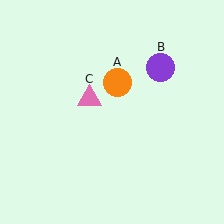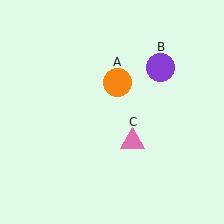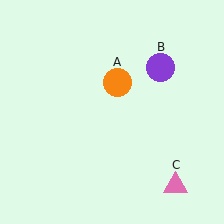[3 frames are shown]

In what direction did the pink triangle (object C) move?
The pink triangle (object C) moved down and to the right.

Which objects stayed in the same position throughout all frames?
Orange circle (object A) and purple circle (object B) remained stationary.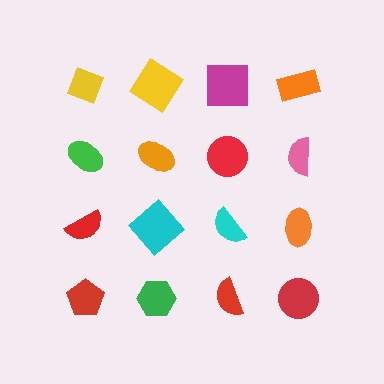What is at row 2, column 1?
A green ellipse.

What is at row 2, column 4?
A pink semicircle.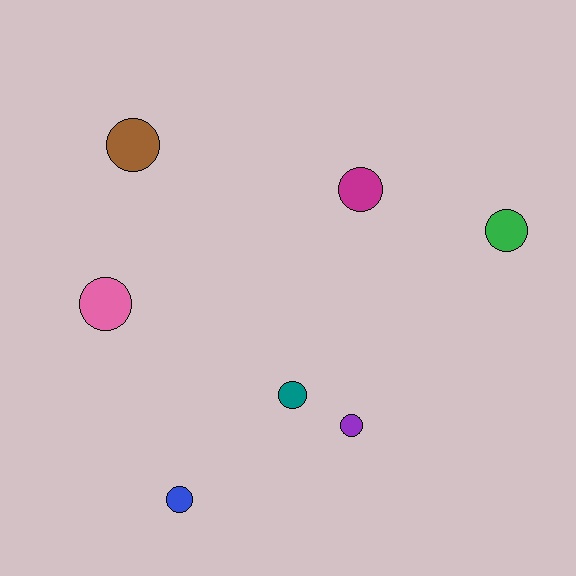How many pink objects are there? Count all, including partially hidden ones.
There is 1 pink object.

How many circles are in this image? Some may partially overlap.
There are 7 circles.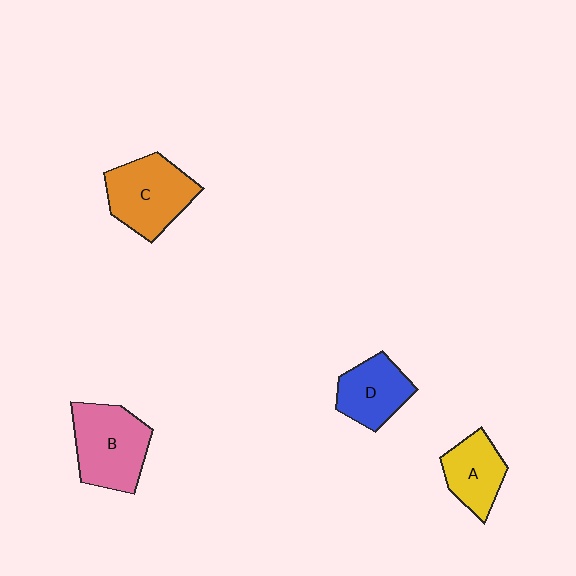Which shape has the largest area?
Shape B (pink).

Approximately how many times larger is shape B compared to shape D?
Approximately 1.4 times.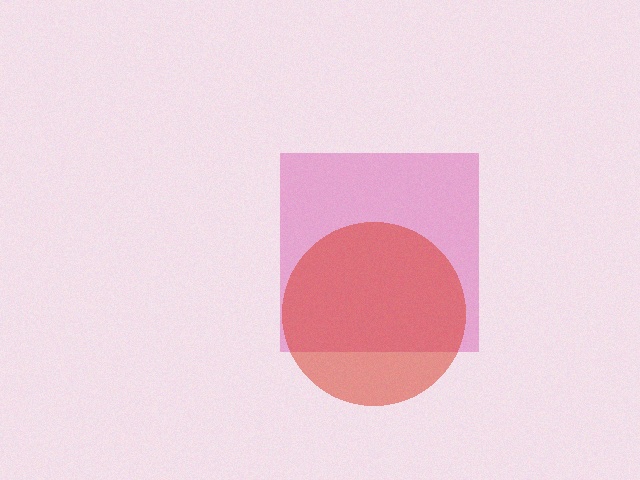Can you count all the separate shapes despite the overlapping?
Yes, there are 2 separate shapes.